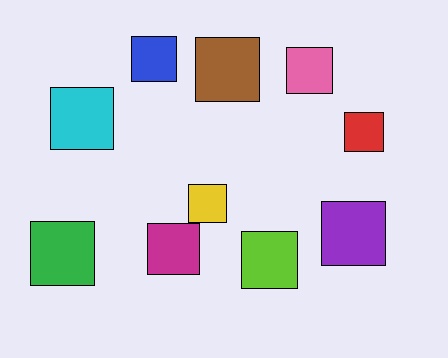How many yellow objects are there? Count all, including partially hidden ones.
There is 1 yellow object.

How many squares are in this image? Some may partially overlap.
There are 10 squares.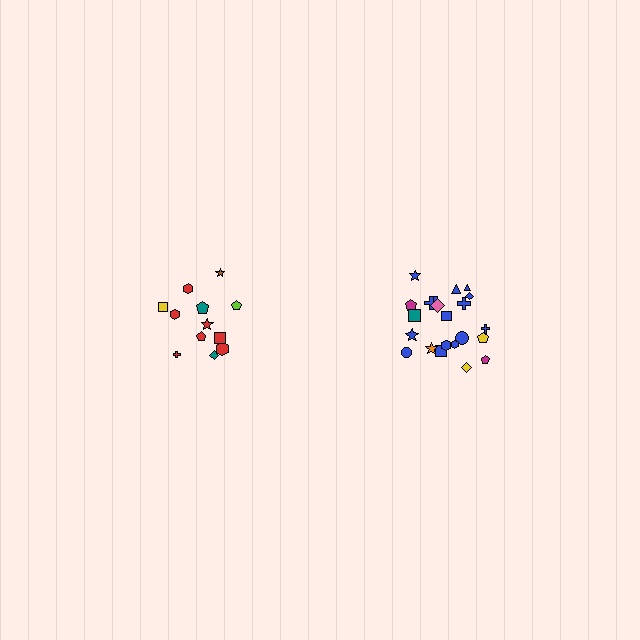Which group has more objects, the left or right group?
The right group.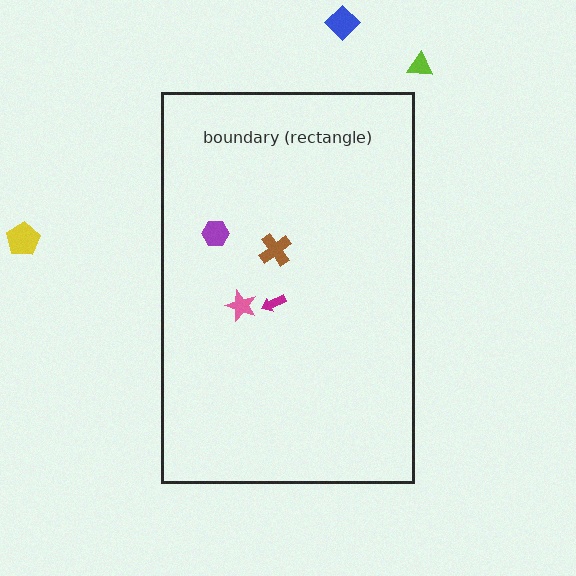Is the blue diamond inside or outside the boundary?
Outside.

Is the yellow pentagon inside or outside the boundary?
Outside.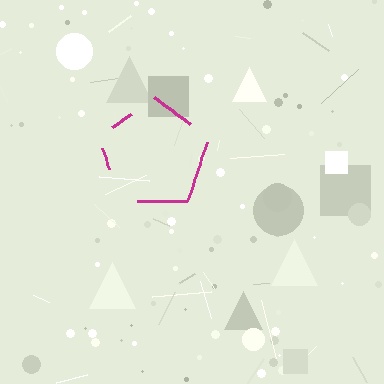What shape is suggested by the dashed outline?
The dashed outline suggests a pentagon.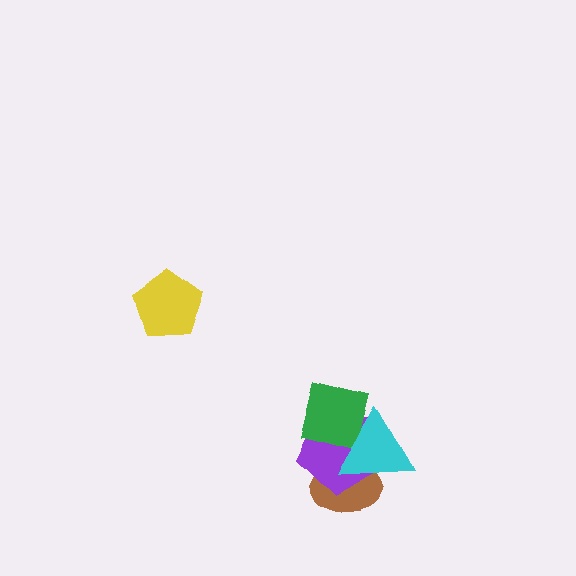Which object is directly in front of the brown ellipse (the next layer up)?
The purple pentagon is directly in front of the brown ellipse.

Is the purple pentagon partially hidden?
Yes, it is partially covered by another shape.